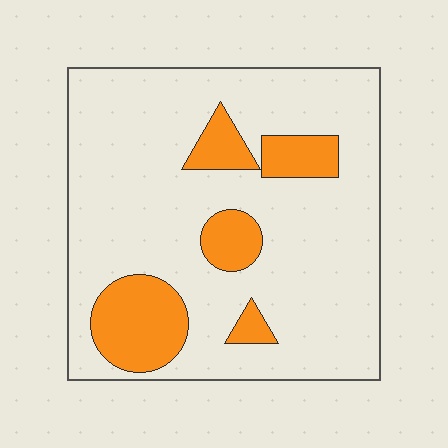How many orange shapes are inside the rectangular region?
5.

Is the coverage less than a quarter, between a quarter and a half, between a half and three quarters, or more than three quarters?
Less than a quarter.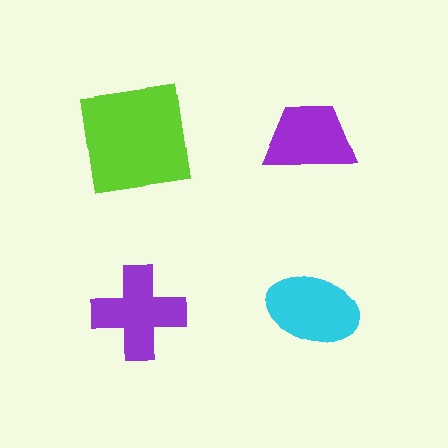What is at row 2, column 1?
A purple cross.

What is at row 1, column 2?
A purple trapezoid.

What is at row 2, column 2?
A cyan ellipse.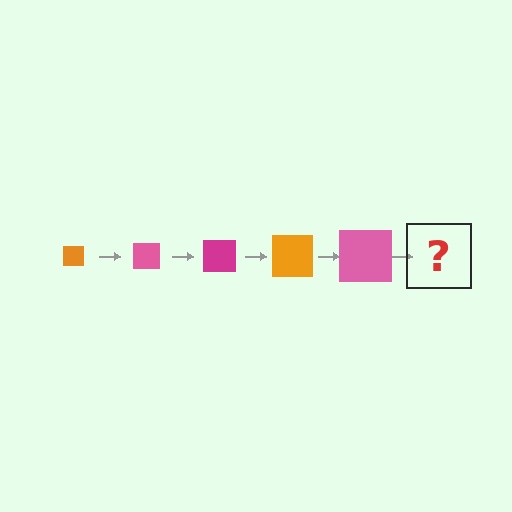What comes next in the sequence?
The next element should be a magenta square, larger than the previous one.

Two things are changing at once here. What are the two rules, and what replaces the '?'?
The two rules are that the square grows larger each step and the color cycles through orange, pink, and magenta. The '?' should be a magenta square, larger than the previous one.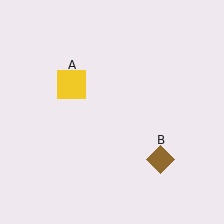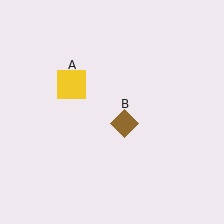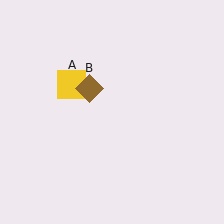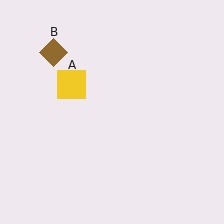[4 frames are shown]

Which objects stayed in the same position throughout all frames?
Yellow square (object A) remained stationary.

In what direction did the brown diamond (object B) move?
The brown diamond (object B) moved up and to the left.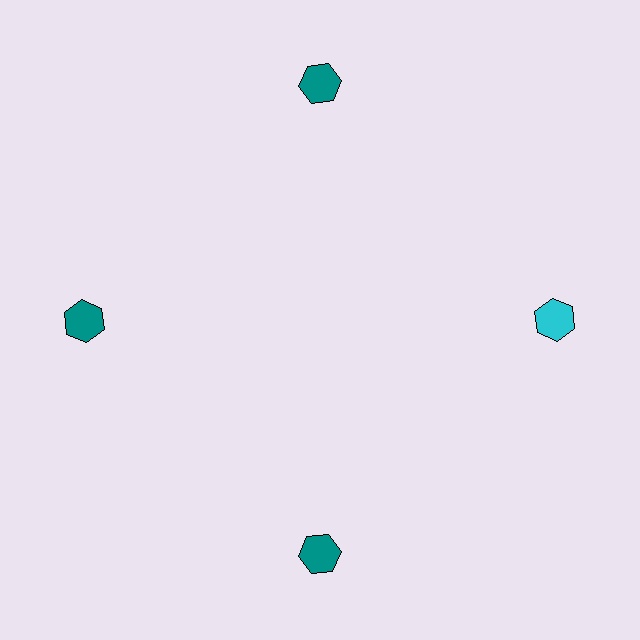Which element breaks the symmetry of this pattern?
The cyan hexagon at roughly the 3 o'clock position breaks the symmetry. All other shapes are teal hexagons.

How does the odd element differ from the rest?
It has a different color: cyan instead of teal.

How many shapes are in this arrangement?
There are 4 shapes arranged in a ring pattern.